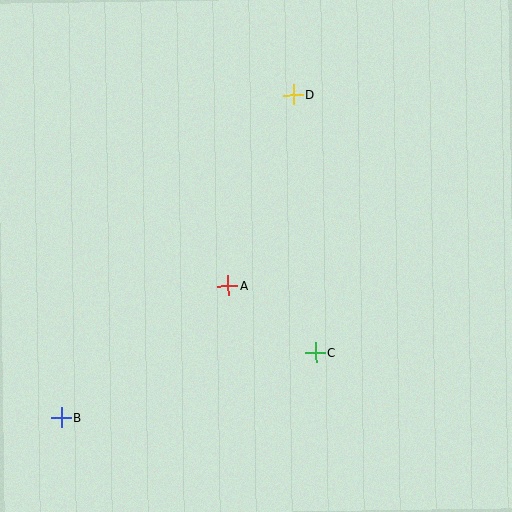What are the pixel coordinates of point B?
Point B is at (61, 418).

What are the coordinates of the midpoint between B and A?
The midpoint between B and A is at (145, 352).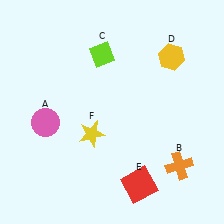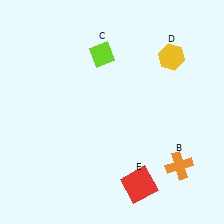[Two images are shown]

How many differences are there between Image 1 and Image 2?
There are 2 differences between the two images.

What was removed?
The yellow star (F), the pink circle (A) were removed in Image 2.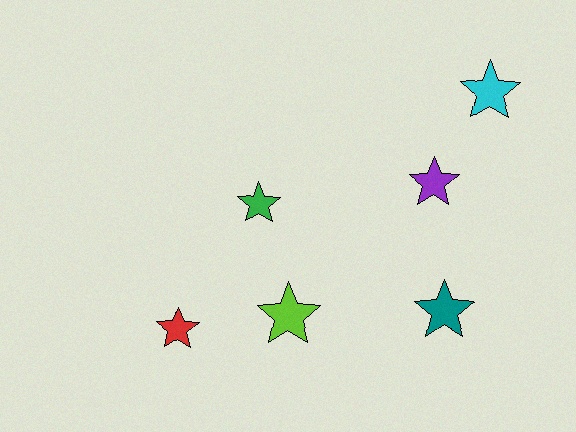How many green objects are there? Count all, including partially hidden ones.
There is 1 green object.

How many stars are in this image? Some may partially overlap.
There are 6 stars.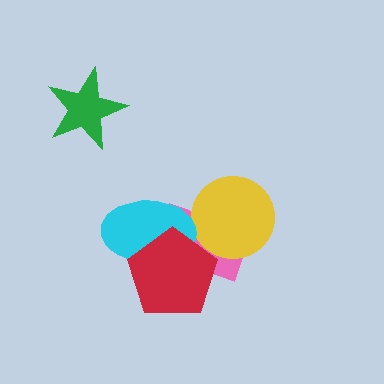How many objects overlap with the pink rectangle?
3 objects overlap with the pink rectangle.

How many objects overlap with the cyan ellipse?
2 objects overlap with the cyan ellipse.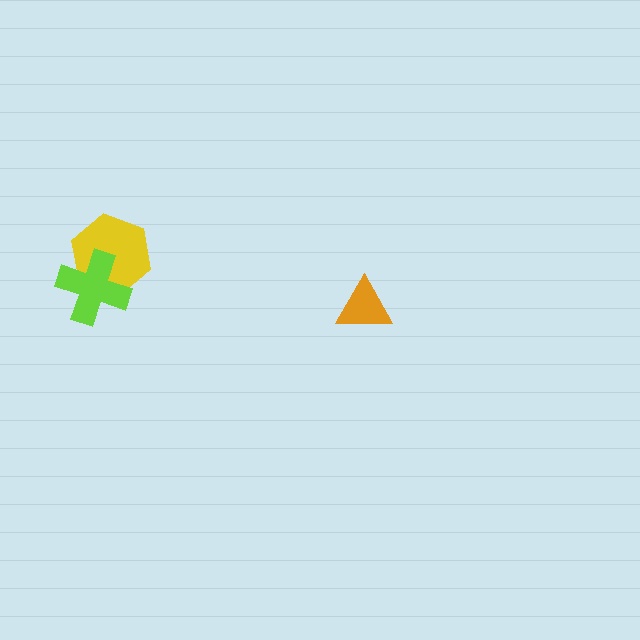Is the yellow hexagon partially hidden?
Yes, it is partially covered by another shape.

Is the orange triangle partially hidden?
No, no other shape covers it.